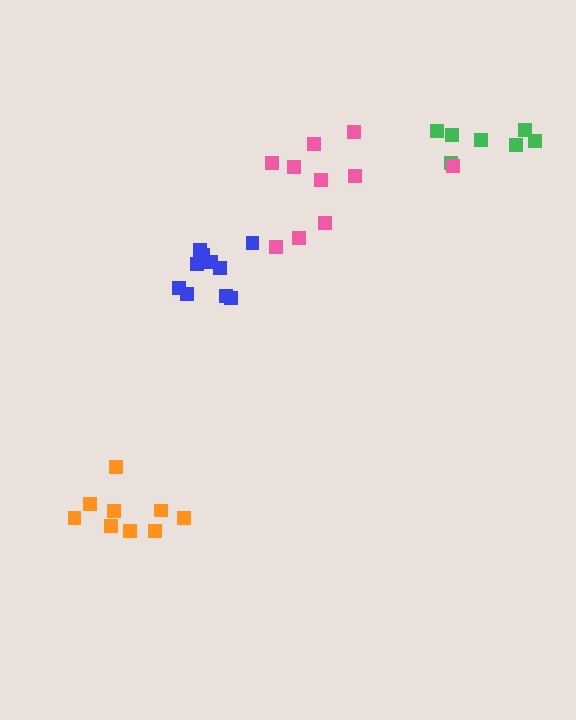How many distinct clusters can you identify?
There are 4 distinct clusters.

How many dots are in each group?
Group 1: 7 dots, Group 2: 10 dots, Group 3: 9 dots, Group 4: 10 dots (36 total).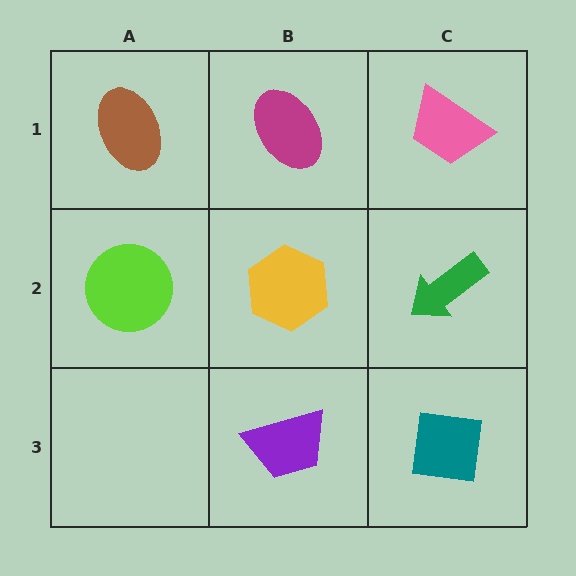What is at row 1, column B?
A magenta ellipse.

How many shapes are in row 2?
3 shapes.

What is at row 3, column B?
A purple trapezoid.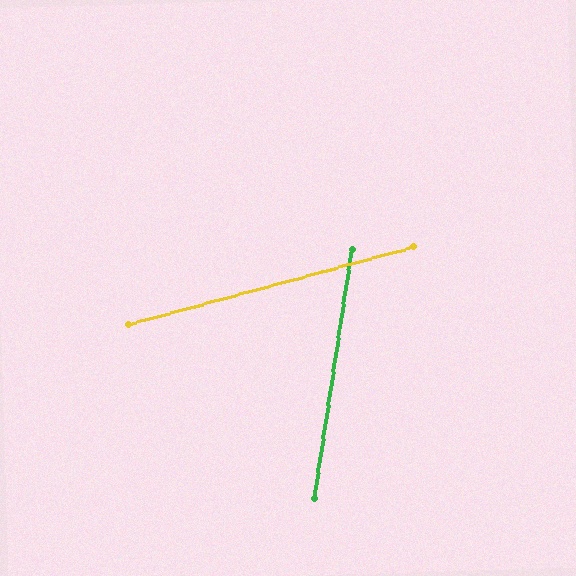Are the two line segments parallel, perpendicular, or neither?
Neither parallel nor perpendicular — they differ by about 66°.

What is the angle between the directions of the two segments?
Approximately 66 degrees.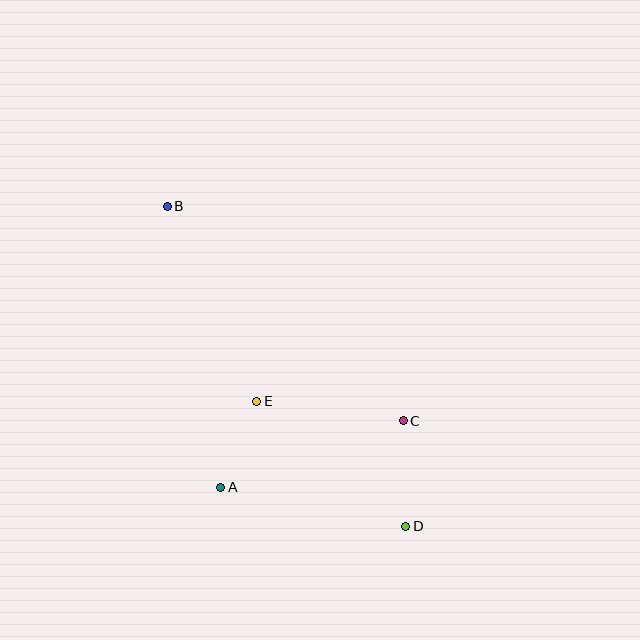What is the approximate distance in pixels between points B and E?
The distance between B and E is approximately 215 pixels.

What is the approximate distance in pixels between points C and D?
The distance between C and D is approximately 106 pixels.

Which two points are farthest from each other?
Points B and D are farthest from each other.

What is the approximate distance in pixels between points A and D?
The distance between A and D is approximately 189 pixels.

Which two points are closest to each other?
Points A and E are closest to each other.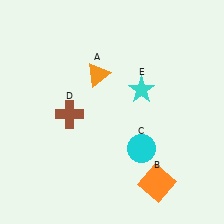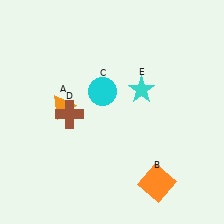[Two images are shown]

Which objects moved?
The objects that moved are: the orange triangle (A), the cyan circle (C).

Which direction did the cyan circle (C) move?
The cyan circle (C) moved up.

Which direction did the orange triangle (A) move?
The orange triangle (A) moved left.